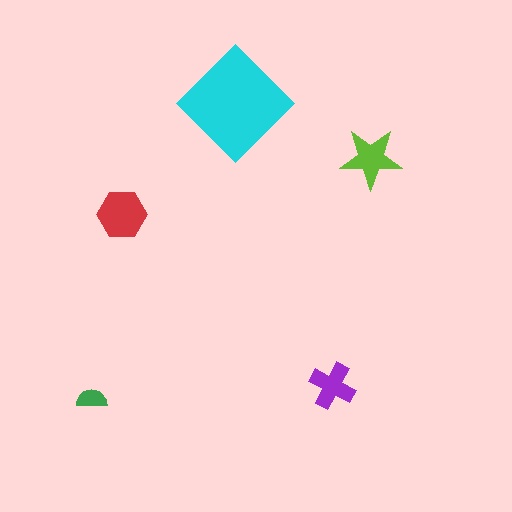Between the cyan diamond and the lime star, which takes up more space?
The cyan diamond.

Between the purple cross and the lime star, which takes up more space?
The lime star.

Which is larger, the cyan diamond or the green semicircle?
The cyan diamond.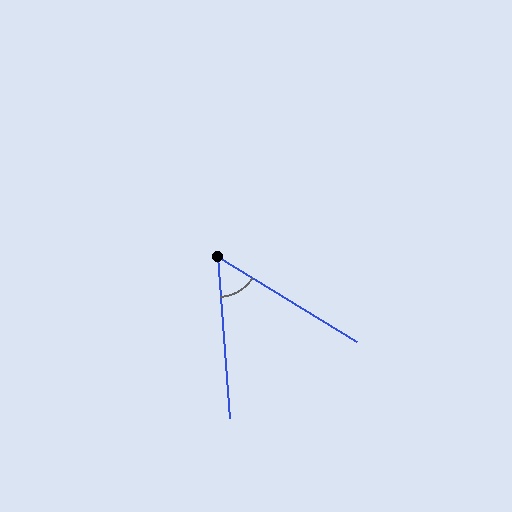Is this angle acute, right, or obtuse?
It is acute.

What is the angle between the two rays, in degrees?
Approximately 54 degrees.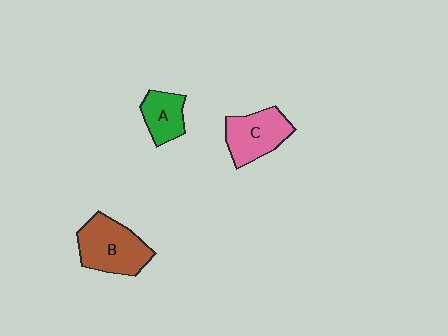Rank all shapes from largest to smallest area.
From largest to smallest: B (brown), C (pink), A (green).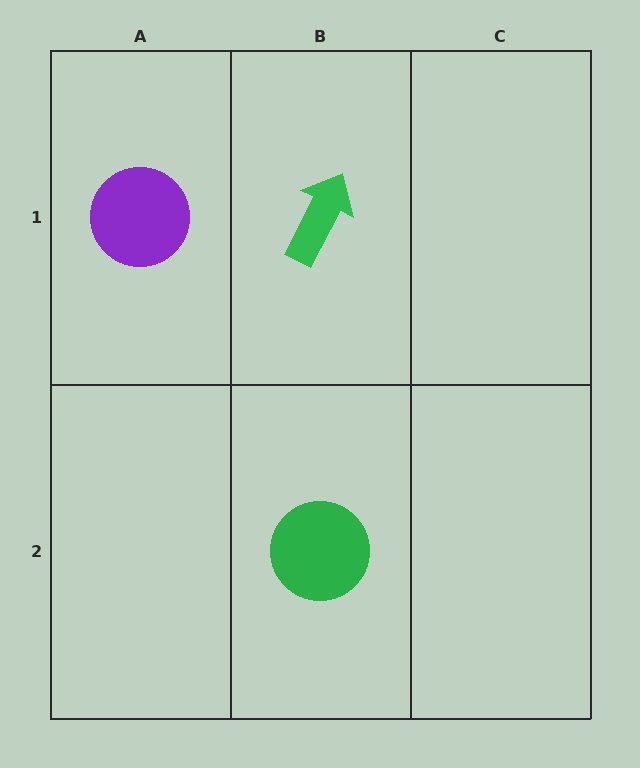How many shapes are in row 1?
2 shapes.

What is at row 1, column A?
A purple circle.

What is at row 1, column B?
A green arrow.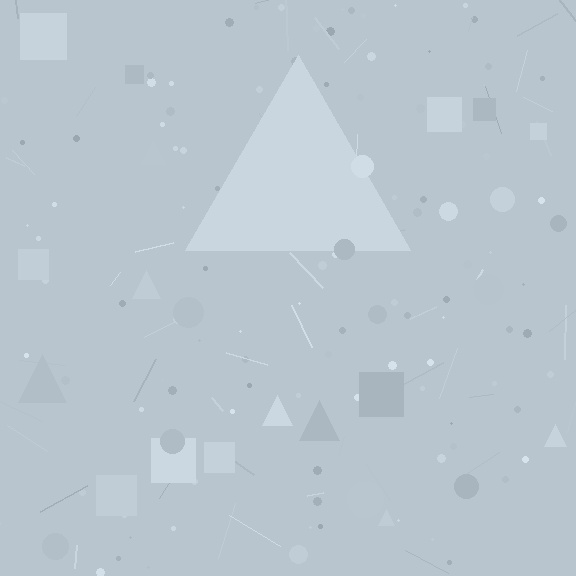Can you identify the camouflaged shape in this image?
The camouflaged shape is a triangle.